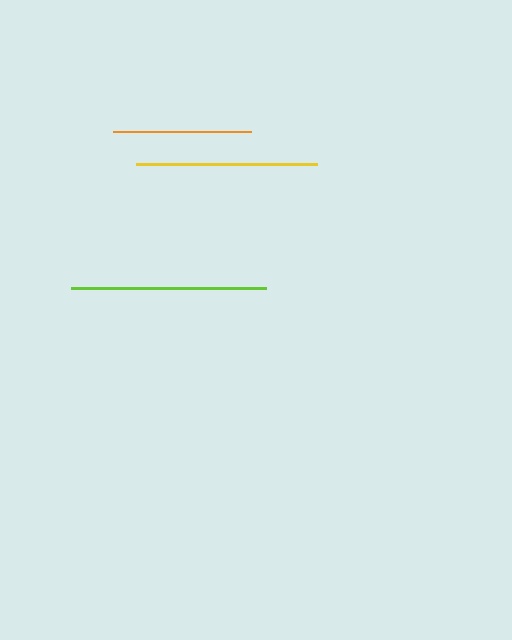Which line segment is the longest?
The lime line is the longest at approximately 196 pixels.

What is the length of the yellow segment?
The yellow segment is approximately 181 pixels long.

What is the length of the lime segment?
The lime segment is approximately 196 pixels long.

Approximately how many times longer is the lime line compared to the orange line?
The lime line is approximately 1.4 times the length of the orange line.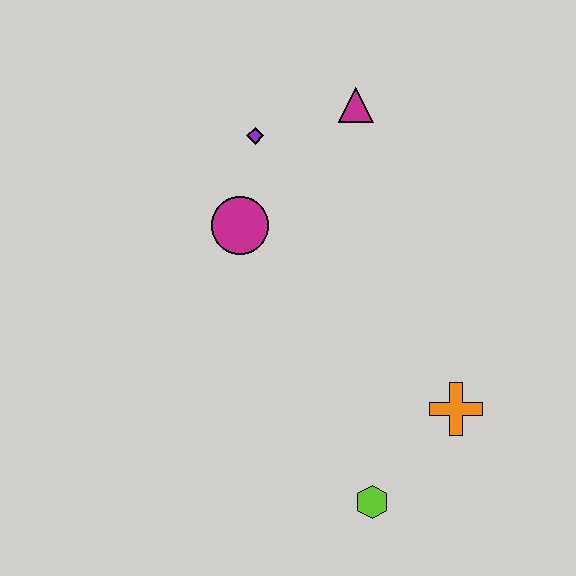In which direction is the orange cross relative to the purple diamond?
The orange cross is below the purple diamond.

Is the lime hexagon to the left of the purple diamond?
No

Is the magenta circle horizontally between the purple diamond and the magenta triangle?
No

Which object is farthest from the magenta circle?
The lime hexagon is farthest from the magenta circle.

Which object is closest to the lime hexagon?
The orange cross is closest to the lime hexagon.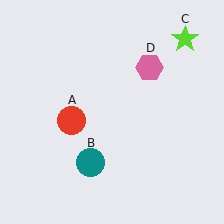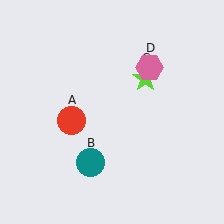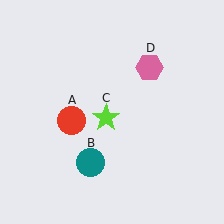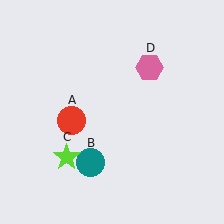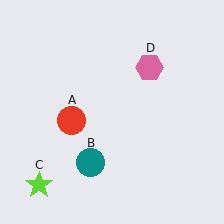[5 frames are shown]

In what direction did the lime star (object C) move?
The lime star (object C) moved down and to the left.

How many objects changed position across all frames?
1 object changed position: lime star (object C).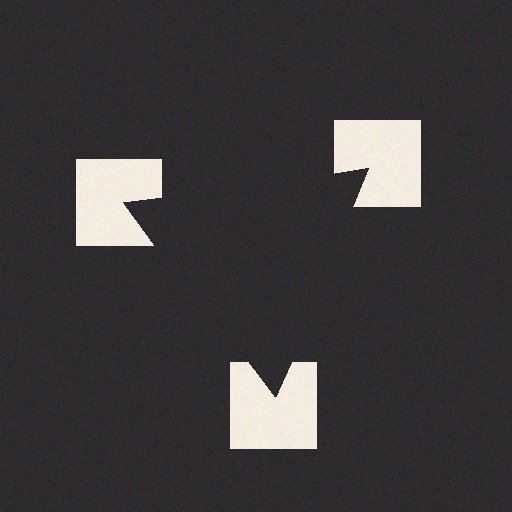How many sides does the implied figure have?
3 sides.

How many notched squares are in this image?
There are 3 — one at each vertex of the illusory triangle.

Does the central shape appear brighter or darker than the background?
It typically appears slightly darker than the background, even though no actual brightness change is drawn.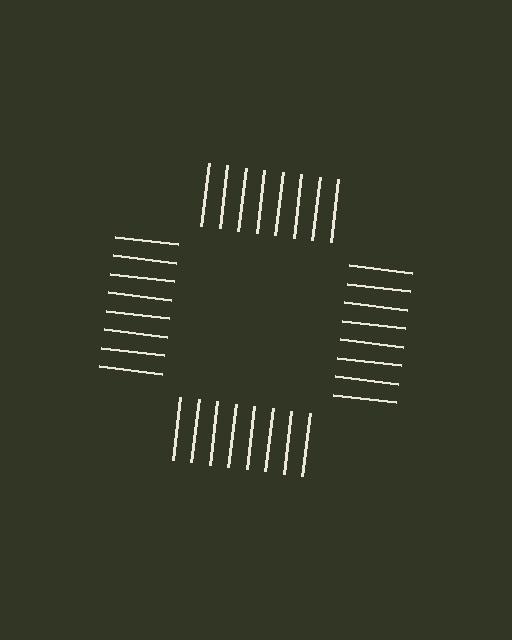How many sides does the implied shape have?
4 sides — the line-ends trace a square.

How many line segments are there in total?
32 — 8 along each of the 4 edges.